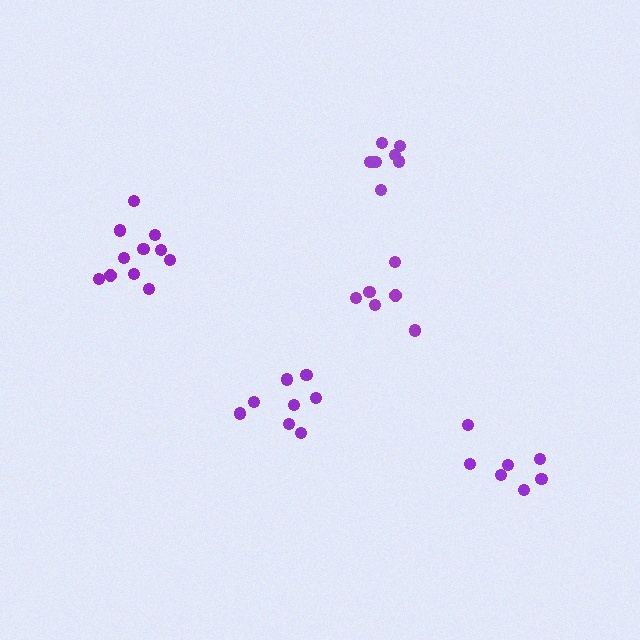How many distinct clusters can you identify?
There are 5 distinct clusters.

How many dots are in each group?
Group 1: 6 dots, Group 2: 7 dots, Group 3: 11 dots, Group 4: 7 dots, Group 5: 8 dots (39 total).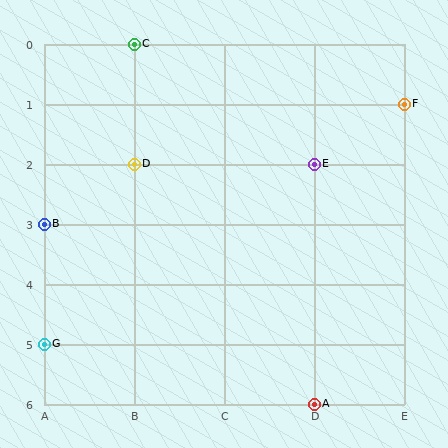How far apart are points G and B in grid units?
Points G and B are 2 rows apart.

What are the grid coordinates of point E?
Point E is at grid coordinates (D, 2).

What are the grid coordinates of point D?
Point D is at grid coordinates (B, 2).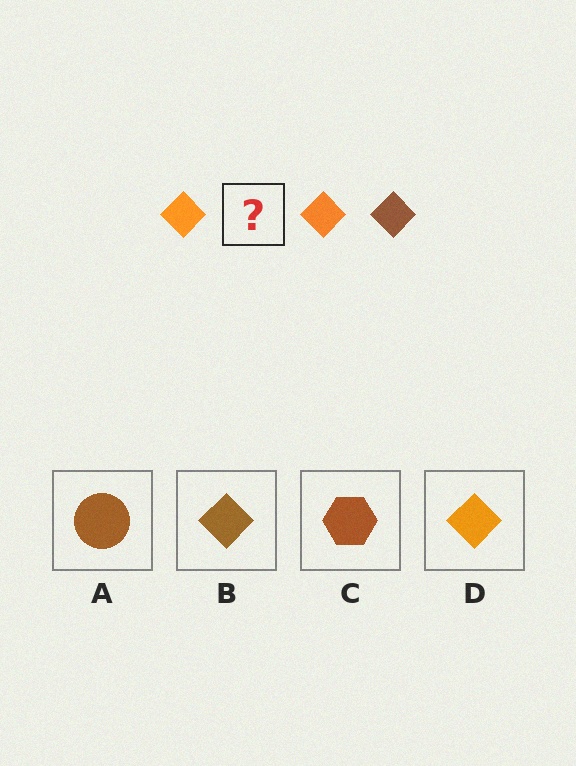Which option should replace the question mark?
Option B.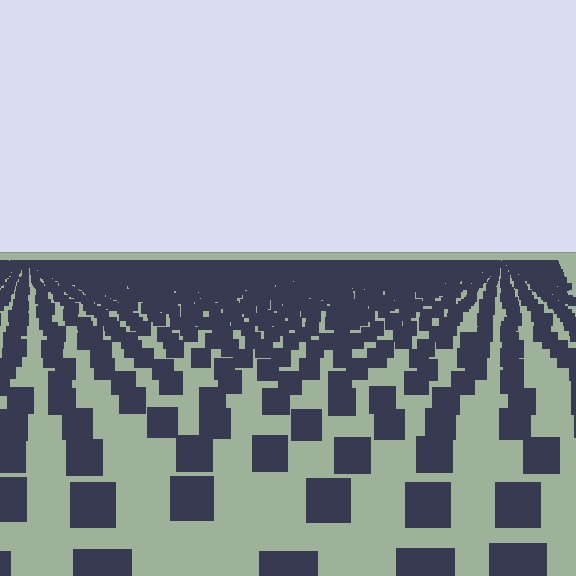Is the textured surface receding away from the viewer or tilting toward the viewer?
The surface is receding away from the viewer. Texture elements get smaller and denser toward the top.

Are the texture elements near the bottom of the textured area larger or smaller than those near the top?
Larger. Near the bottom, elements are closer to the viewer and appear at a bigger on-screen size.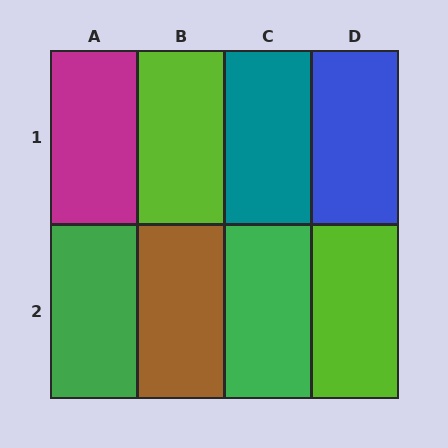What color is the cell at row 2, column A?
Green.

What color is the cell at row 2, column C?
Green.